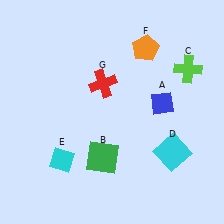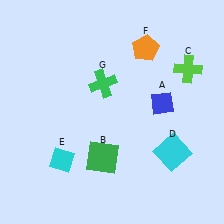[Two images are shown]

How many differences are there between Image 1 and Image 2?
There is 1 difference between the two images.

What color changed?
The cross (G) changed from red in Image 1 to green in Image 2.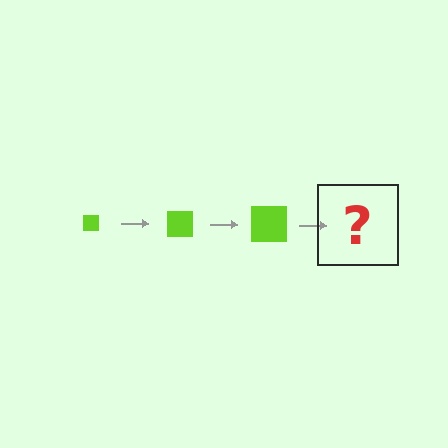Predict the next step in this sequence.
The next step is a lime square, larger than the previous one.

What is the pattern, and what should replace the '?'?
The pattern is that the square gets progressively larger each step. The '?' should be a lime square, larger than the previous one.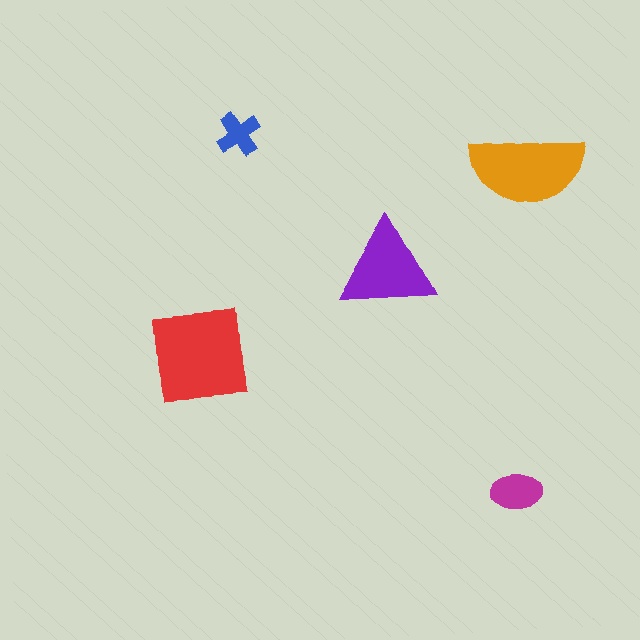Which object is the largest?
The red square.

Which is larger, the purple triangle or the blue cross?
The purple triangle.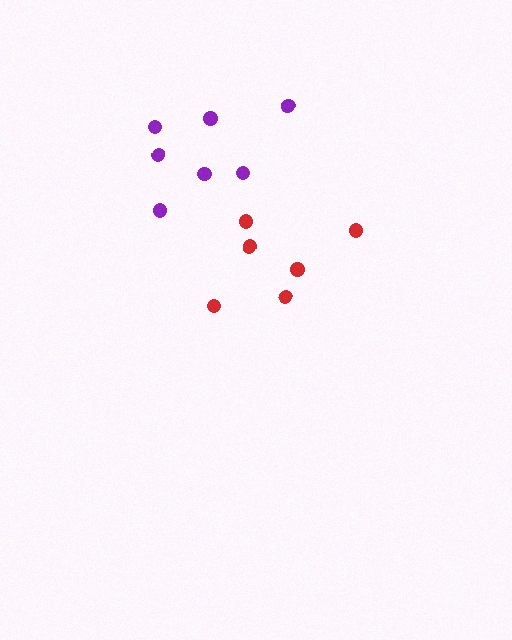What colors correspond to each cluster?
The clusters are colored: red, purple.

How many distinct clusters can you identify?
There are 2 distinct clusters.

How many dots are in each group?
Group 1: 6 dots, Group 2: 7 dots (13 total).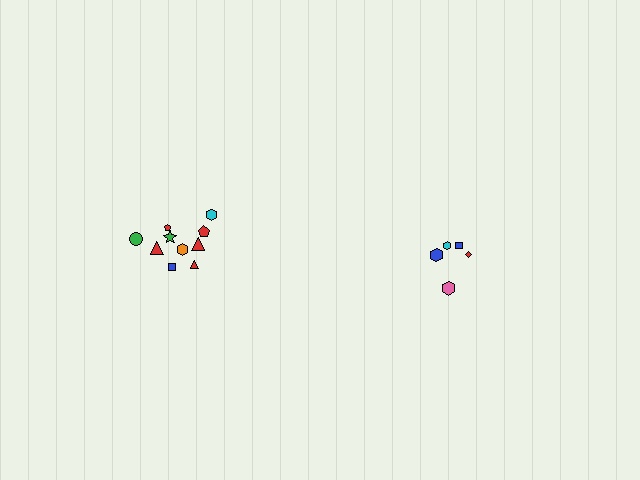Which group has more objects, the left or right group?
The left group.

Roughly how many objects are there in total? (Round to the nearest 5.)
Roughly 15 objects in total.